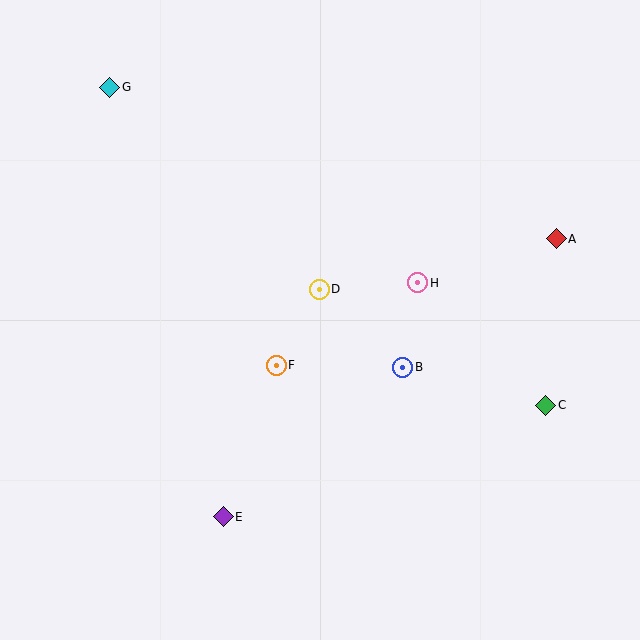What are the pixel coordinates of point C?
Point C is at (546, 405).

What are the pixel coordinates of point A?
Point A is at (556, 239).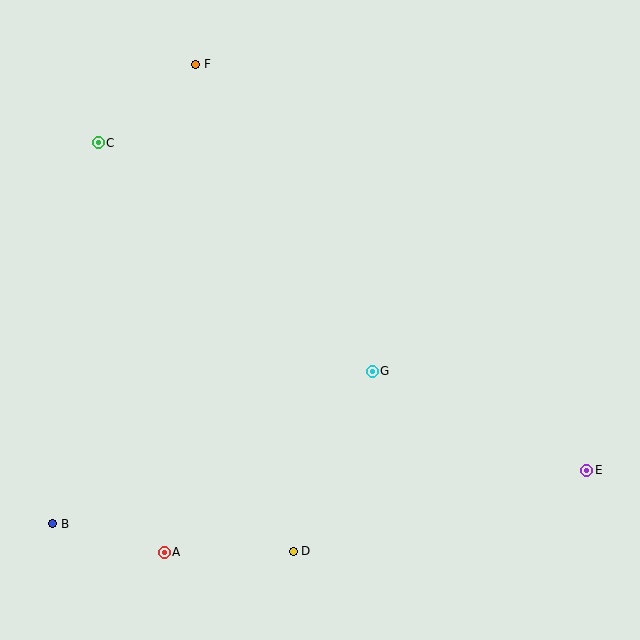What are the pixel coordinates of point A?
Point A is at (164, 552).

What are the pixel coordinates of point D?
Point D is at (293, 551).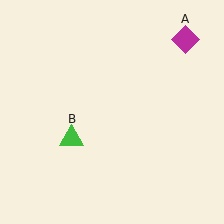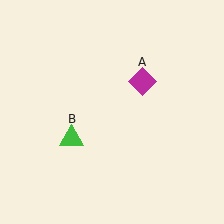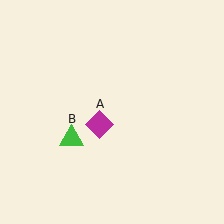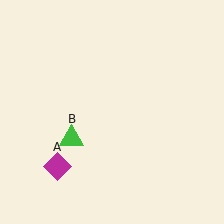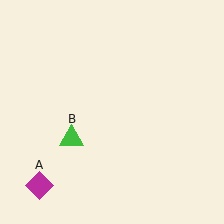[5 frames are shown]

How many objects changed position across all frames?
1 object changed position: magenta diamond (object A).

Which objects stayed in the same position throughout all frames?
Green triangle (object B) remained stationary.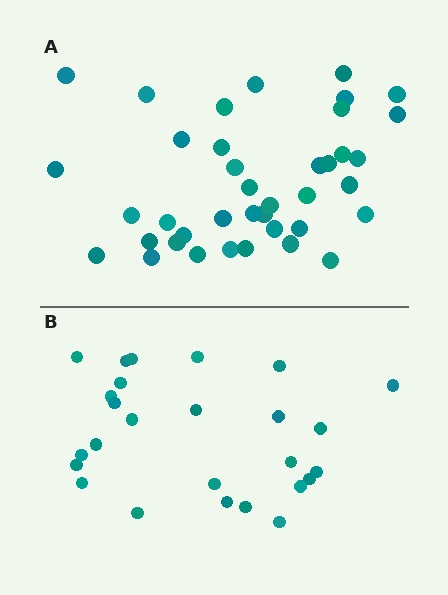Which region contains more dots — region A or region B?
Region A (the top region) has more dots.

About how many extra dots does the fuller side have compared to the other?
Region A has approximately 15 more dots than region B.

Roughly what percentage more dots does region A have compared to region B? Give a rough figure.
About 50% more.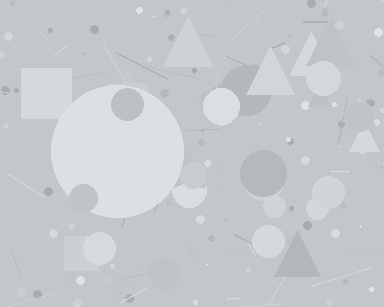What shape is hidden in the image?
A circle is hidden in the image.